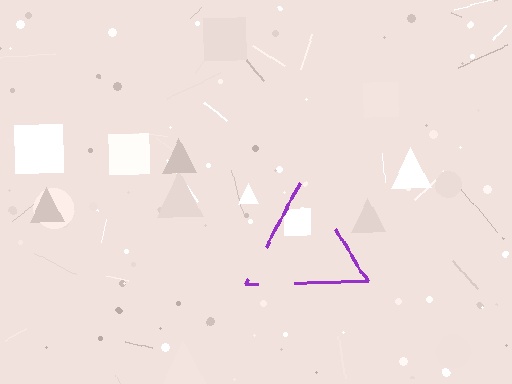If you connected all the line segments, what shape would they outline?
They would outline a triangle.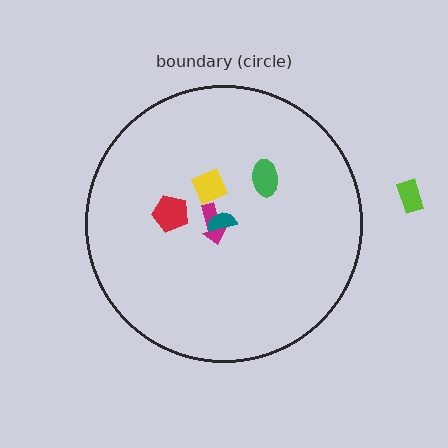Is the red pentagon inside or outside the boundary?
Inside.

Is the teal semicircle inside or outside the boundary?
Inside.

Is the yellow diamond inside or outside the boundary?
Inside.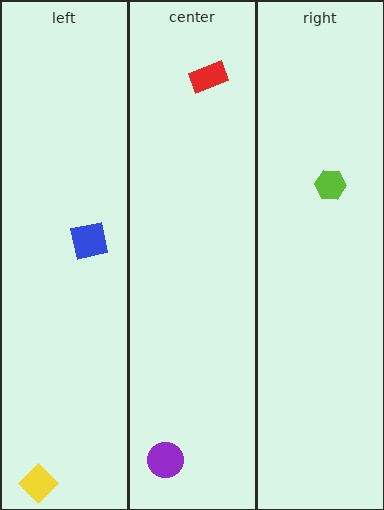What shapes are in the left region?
The blue square, the yellow diamond.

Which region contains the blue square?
The left region.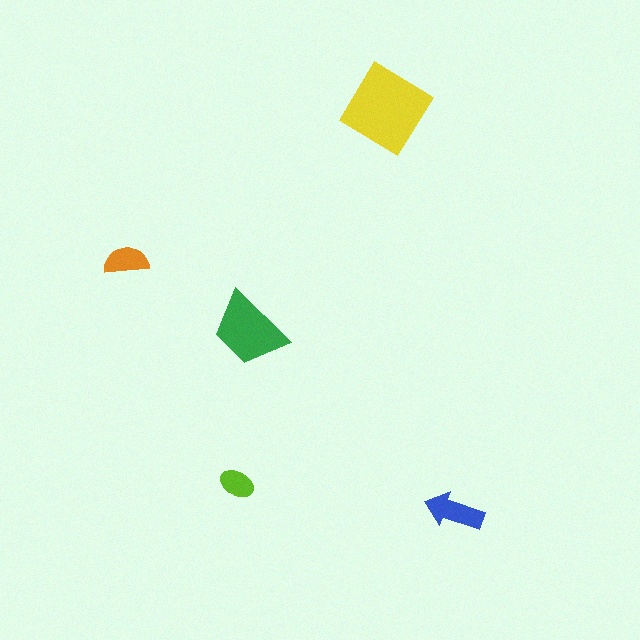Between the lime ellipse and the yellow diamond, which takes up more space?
The yellow diamond.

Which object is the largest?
The yellow diamond.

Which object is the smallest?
The lime ellipse.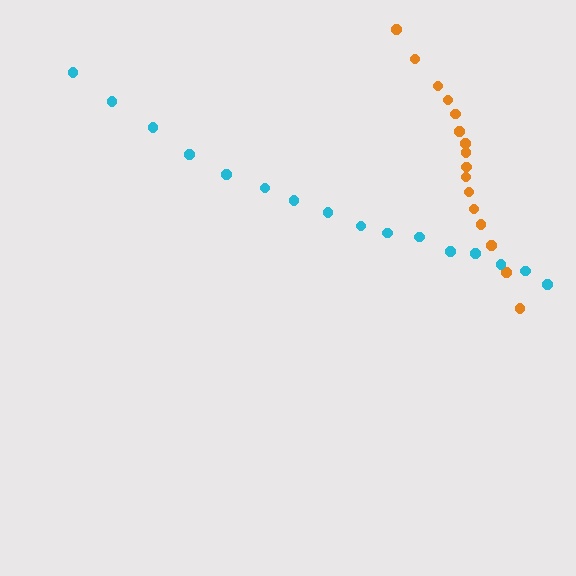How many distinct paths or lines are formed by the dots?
There are 2 distinct paths.